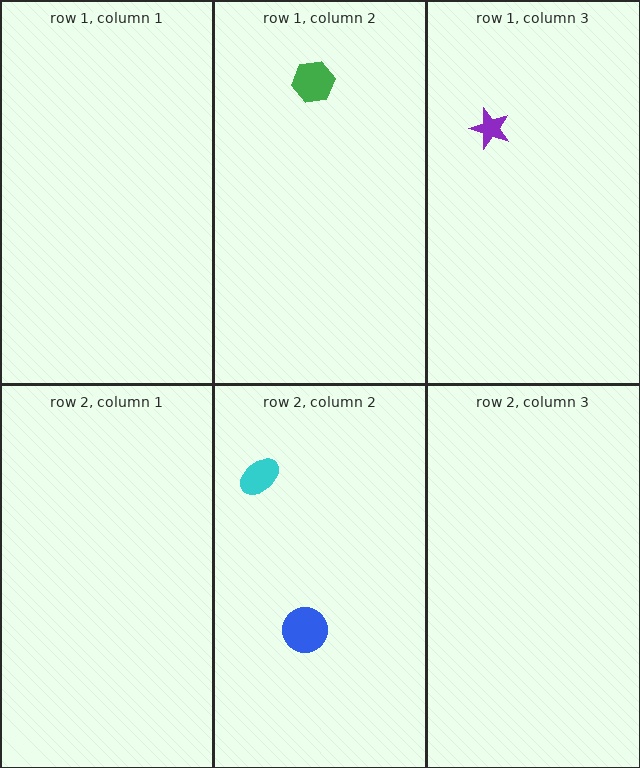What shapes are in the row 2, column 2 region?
The cyan ellipse, the blue circle.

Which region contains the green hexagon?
The row 1, column 2 region.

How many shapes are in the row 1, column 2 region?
1.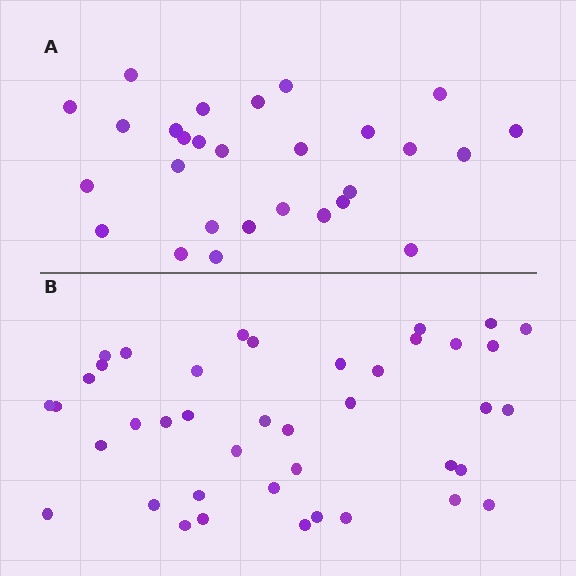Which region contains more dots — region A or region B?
Region B (the bottom region) has more dots.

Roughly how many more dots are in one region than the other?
Region B has approximately 15 more dots than region A.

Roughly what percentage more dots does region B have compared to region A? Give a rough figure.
About 45% more.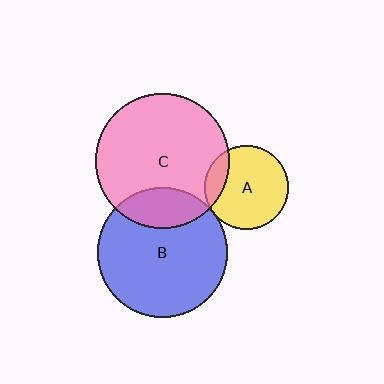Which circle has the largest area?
Circle C (pink).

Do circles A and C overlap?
Yes.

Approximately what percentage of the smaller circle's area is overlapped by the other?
Approximately 15%.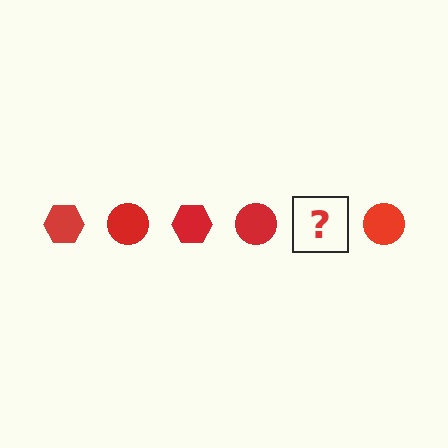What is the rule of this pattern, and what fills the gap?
The rule is that the pattern cycles through hexagon, circle shapes in red. The gap should be filled with a red hexagon.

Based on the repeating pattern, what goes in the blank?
The blank should be a red hexagon.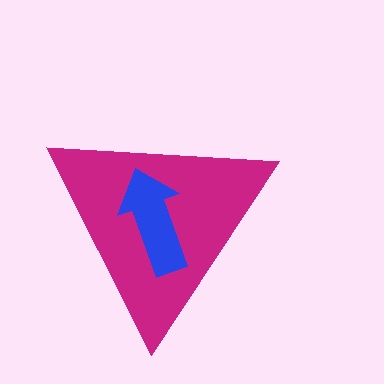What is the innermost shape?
The blue arrow.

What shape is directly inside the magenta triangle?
The blue arrow.